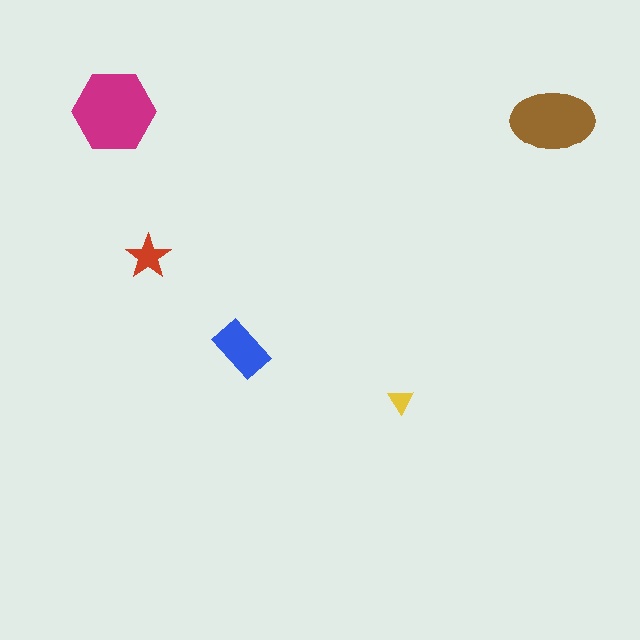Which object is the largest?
The magenta hexagon.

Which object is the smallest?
The yellow triangle.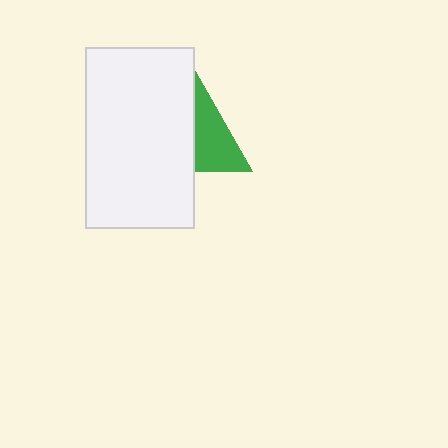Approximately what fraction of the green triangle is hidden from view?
Roughly 50% of the green triangle is hidden behind the white rectangle.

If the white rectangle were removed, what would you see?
You would see the complete green triangle.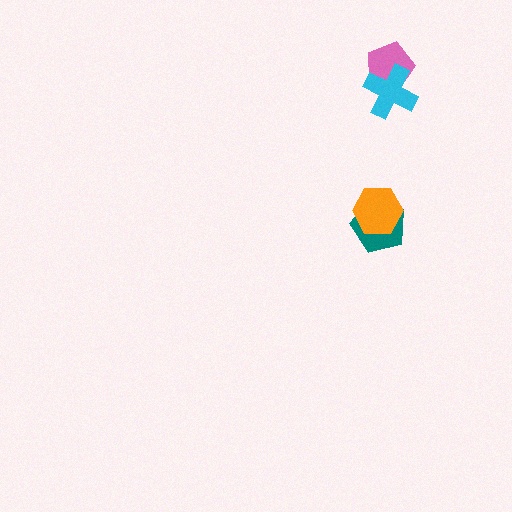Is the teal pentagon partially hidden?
Yes, it is partially covered by another shape.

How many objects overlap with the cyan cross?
1 object overlaps with the cyan cross.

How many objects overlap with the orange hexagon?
1 object overlaps with the orange hexagon.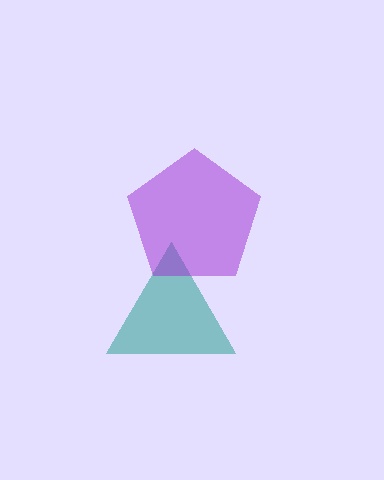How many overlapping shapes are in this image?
There are 2 overlapping shapes in the image.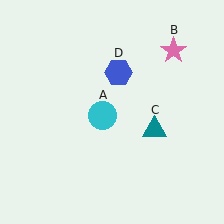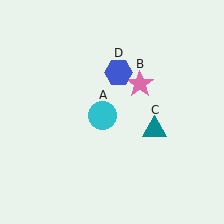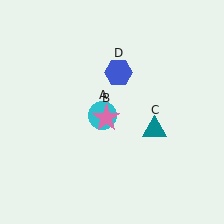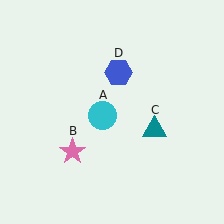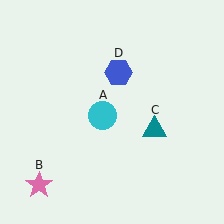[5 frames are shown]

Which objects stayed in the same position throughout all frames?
Cyan circle (object A) and teal triangle (object C) and blue hexagon (object D) remained stationary.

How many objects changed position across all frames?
1 object changed position: pink star (object B).